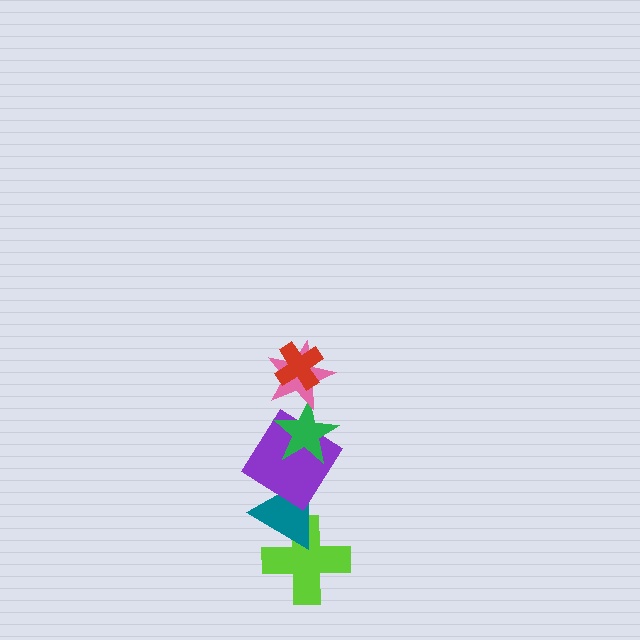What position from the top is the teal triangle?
The teal triangle is 5th from the top.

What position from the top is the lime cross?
The lime cross is 6th from the top.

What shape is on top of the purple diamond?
The green star is on top of the purple diamond.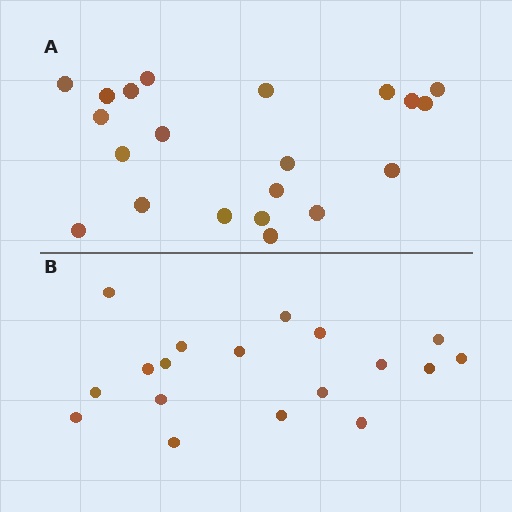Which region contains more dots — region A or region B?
Region A (the top region) has more dots.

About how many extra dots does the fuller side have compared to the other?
Region A has just a few more — roughly 2 or 3 more dots than region B.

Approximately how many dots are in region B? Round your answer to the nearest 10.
About 20 dots. (The exact count is 18, which rounds to 20.)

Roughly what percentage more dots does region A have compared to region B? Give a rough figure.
About 15% more.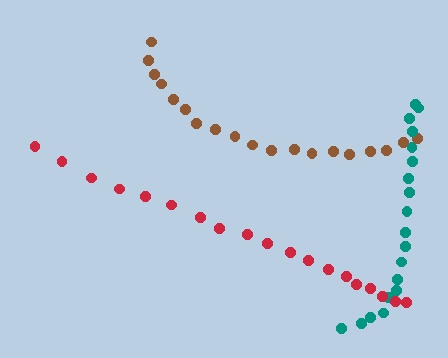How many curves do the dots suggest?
There are 3 distinct paths.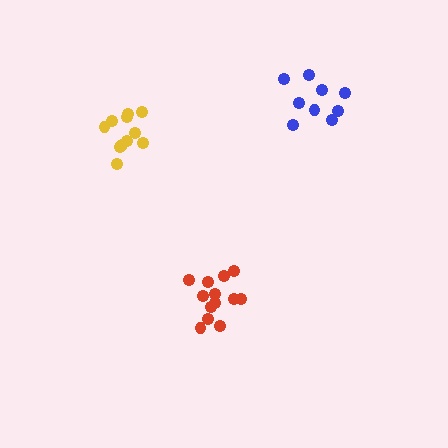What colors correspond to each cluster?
The clusters are colored: yellow, red, blue.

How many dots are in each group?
Group 1: 11 dots, Group 2: 13 dots, Group 3: 9 dots (33 total).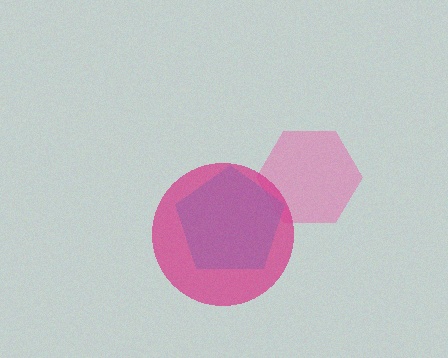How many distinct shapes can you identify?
There are 3 distinct shapes: a pink hexagon, a cyan pentagon, a magenta circle.